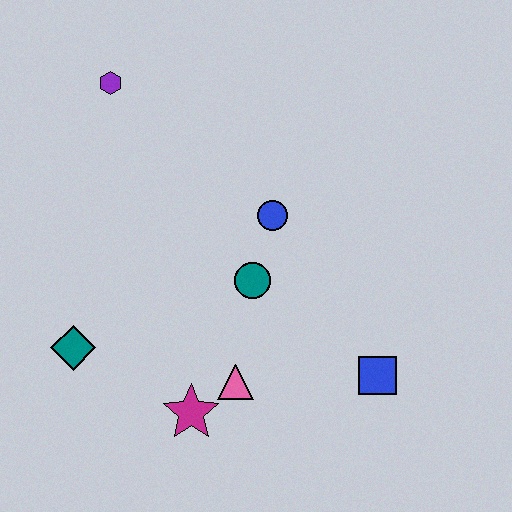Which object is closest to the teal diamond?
The magenta star is closest to the teal diamond.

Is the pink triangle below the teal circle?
Yes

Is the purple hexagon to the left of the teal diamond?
No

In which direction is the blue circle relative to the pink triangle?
The blue circle is above the pink triangle.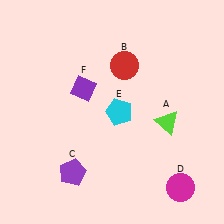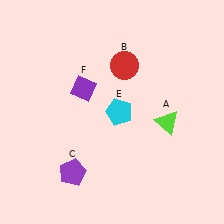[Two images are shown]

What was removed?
The magenta circle (D) was removed in Image 2.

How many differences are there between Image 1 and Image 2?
There is 1 difference between the two images.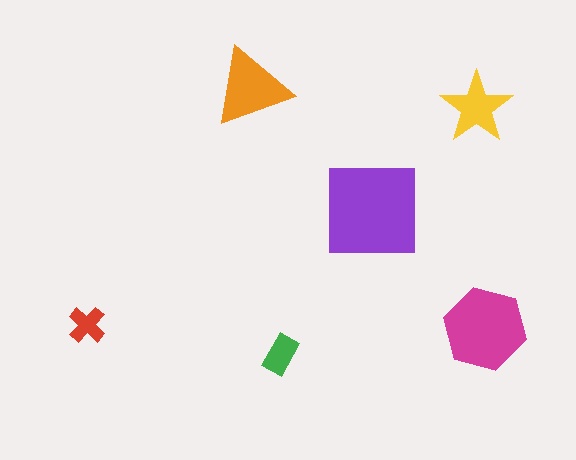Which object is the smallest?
The red cross.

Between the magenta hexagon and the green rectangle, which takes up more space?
The magenta hexagon.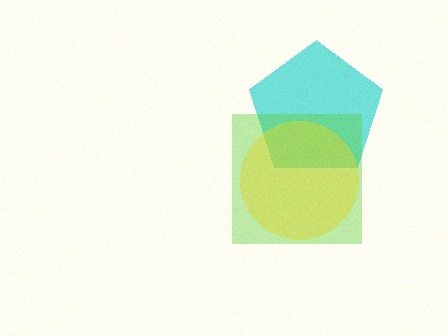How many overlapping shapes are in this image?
There are 3 overlapping shapes in the image.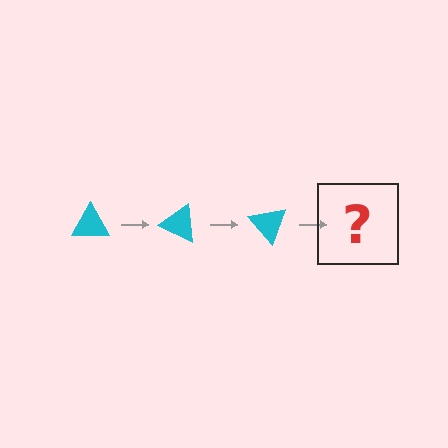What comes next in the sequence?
The next element should be a cyan triangle rotated 75 degrees.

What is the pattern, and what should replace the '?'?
The pattern is that the triangle rotates 25 degrees each step. The '?' should be a cyan triangle rotated 75 degrees.